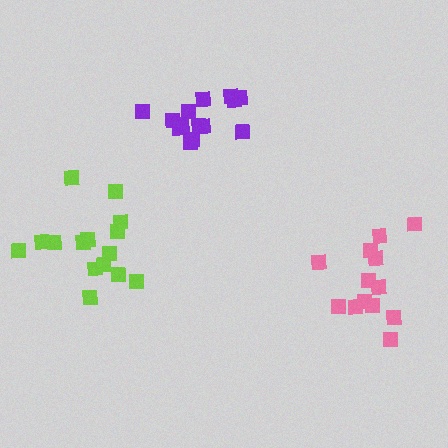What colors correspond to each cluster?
The clusters are colored: purple, pink, lime.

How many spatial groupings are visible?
There are 3 spatial groupings.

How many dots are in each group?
Group 1: 15 dots, Group 2: 13 dots, Group 3: 15 dots (43 total).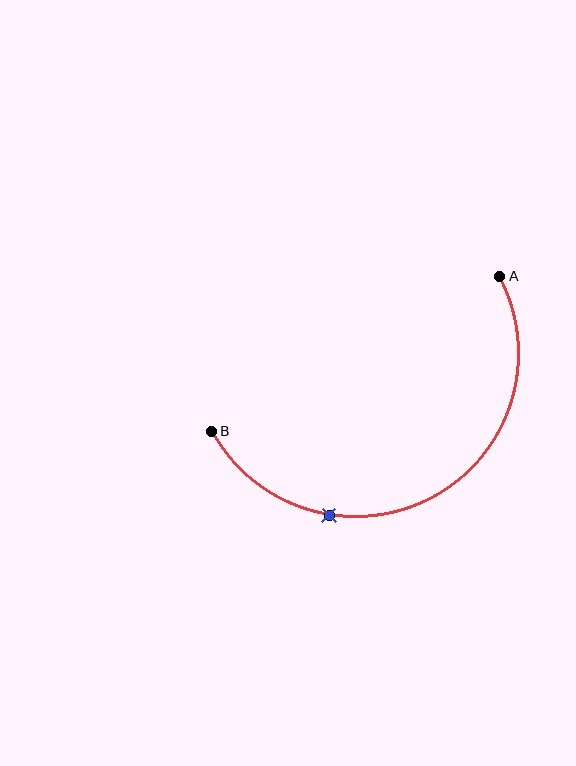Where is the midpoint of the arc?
The arc midpoint is the point on the curve farthest from the straight line joining A and B. It sits below that line.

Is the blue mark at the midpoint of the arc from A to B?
No. The blue mark lies on the arc but is closer to endpoint B. The arc midpoint would be at the point on the curve equidistant along the arc from both A and B.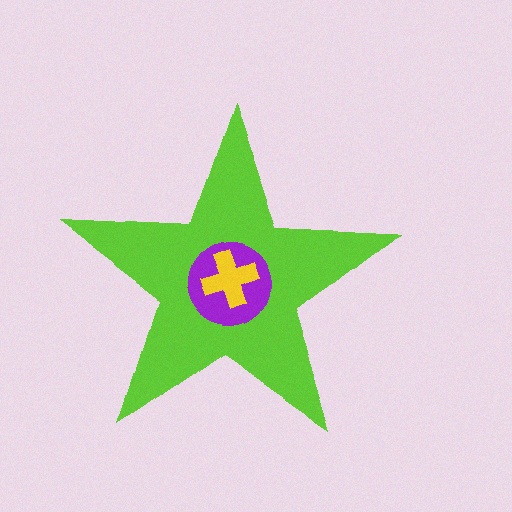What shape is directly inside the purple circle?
The yellow cross.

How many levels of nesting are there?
3.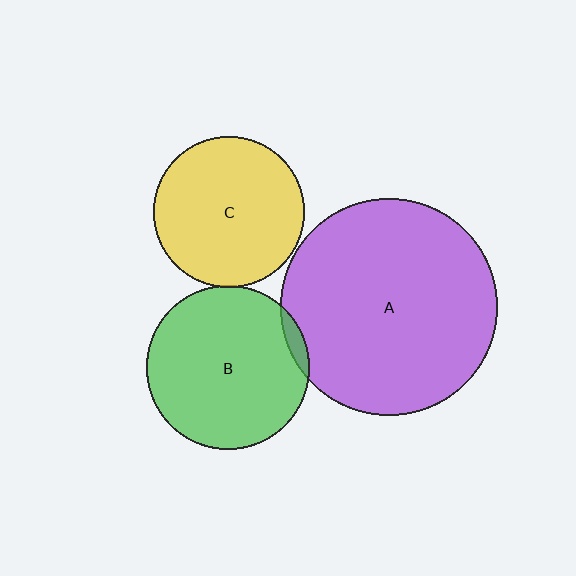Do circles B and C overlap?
Yes.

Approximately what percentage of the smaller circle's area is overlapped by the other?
Approximately 5%.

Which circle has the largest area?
Circle A (purple).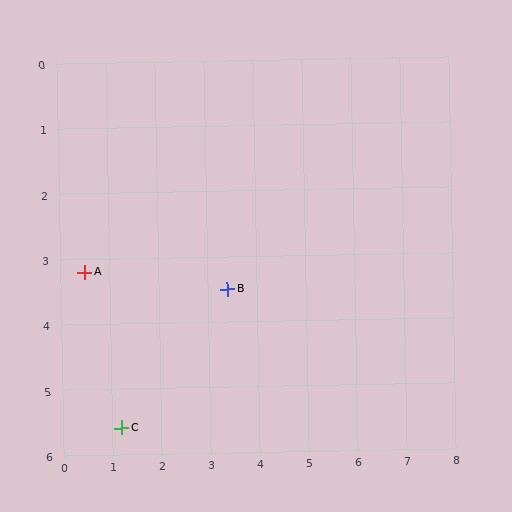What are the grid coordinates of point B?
Point B is at approximately (3.4, 3.5).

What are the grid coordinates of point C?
Point C is at approximately (1.2, 5.6).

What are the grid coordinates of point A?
Point A is at approximately (0.5, 3.2).